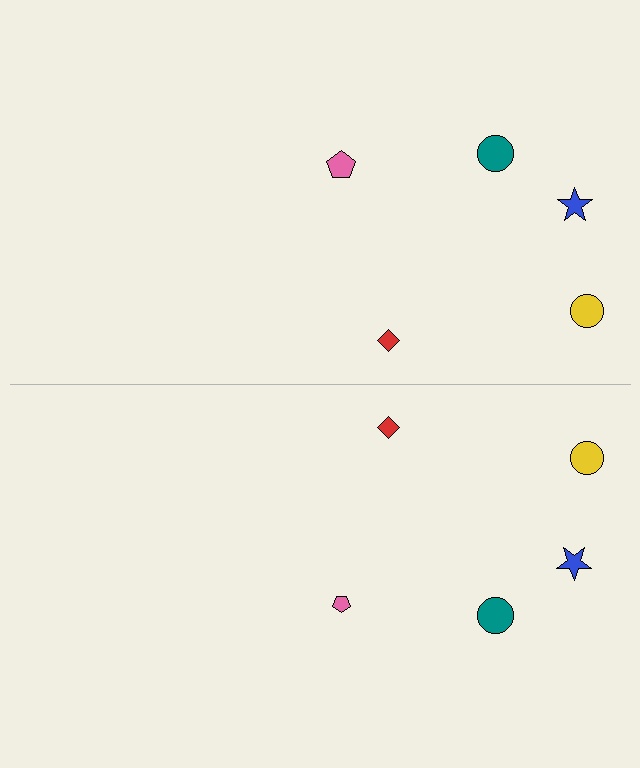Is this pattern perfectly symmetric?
No, the pattern is not perfectly symmetric. The pink pentagon on the bottom side has a different size than its mirror counterpart.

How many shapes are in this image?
There are 10 shapes in this image.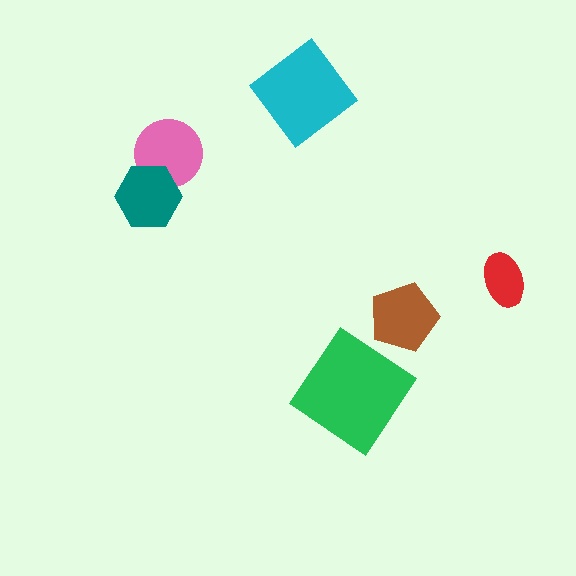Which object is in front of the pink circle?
The teal hexagon is in front of the pink circle.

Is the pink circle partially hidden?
Yes, it is partially covered by another shape.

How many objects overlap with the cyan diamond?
0 objects overlap with the cyan diamond.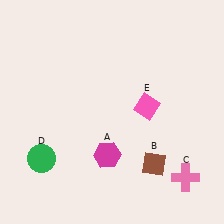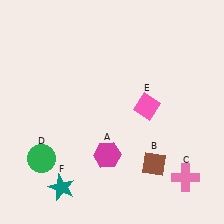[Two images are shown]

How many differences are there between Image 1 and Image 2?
There is 1 difference between the two images.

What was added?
A teal star (F) was added in Image 2.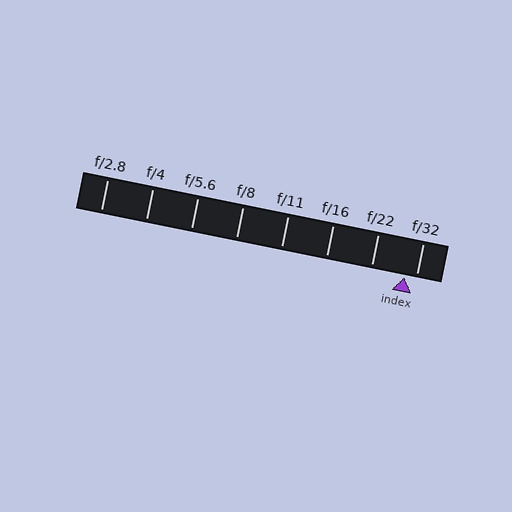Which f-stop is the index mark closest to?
The index mark is closest to f/32.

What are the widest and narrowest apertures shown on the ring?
The widest aperture shown is f/2.8 and the narrowest is f/32.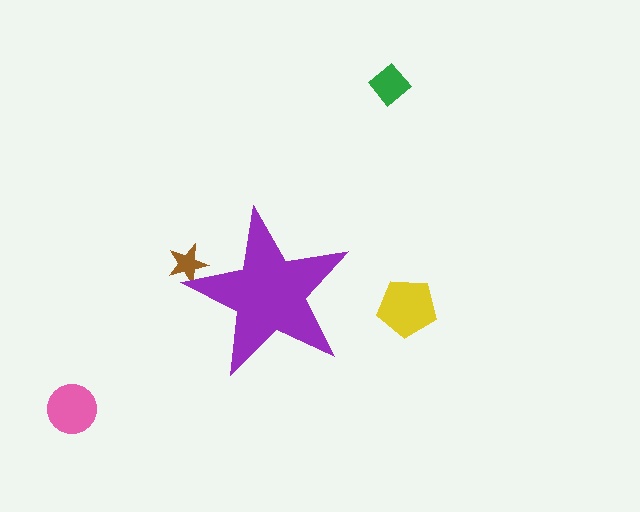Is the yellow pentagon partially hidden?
No, the yellow pentagon is fully visible.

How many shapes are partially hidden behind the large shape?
1 shape is partially hidden.